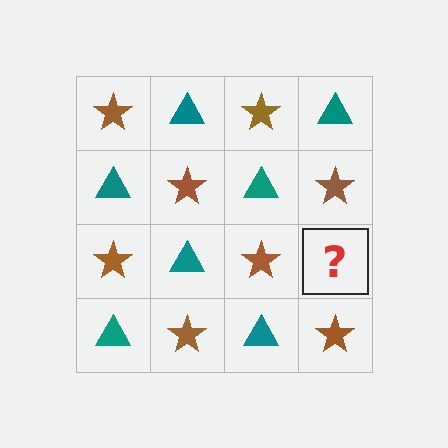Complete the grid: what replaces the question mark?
The question mark should be replaced with a teal triangle.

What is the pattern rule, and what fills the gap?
The rule is that it alternates brown star and teal triangle in a checkerboard pattern. The gap should be filled with a teal triangle.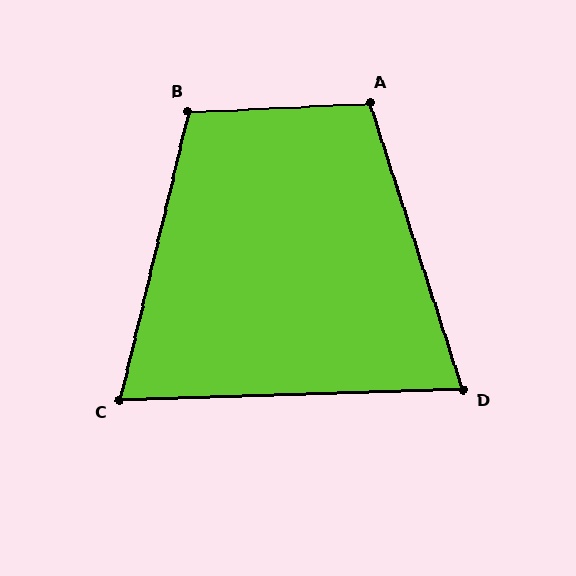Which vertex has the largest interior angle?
B, at approximately 106 degrees.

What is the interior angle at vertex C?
Approximately 75 degrees (acute).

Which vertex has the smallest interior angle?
D, at approximately 74 degrees.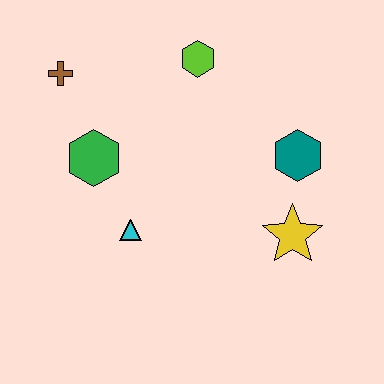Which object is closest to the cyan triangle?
The green hexagon is closest to the cyan triangle.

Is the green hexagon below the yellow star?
No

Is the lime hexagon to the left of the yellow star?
Yes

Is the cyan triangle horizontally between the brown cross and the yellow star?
Yes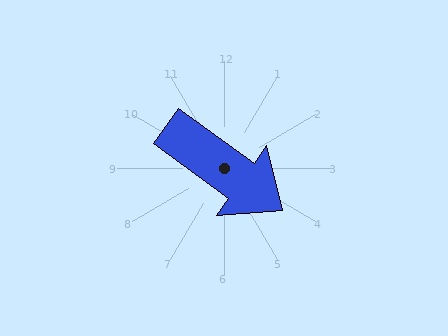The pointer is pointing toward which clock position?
Roughly 4 o'clock.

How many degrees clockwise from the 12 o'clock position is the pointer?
Approximately 126 degrees.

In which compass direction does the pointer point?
Southeast.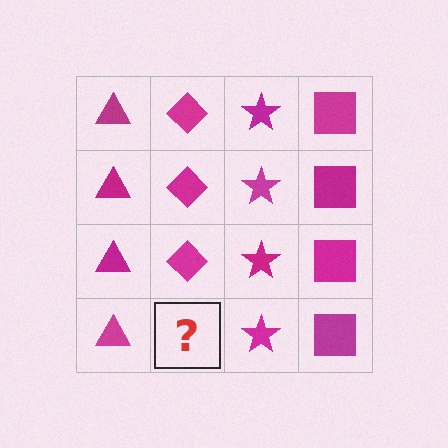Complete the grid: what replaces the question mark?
The question mark should be replaced with a magenta diamond.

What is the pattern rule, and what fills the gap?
The rule is that each column has a consistent shape. The gap should be filled with a magenta diamond.